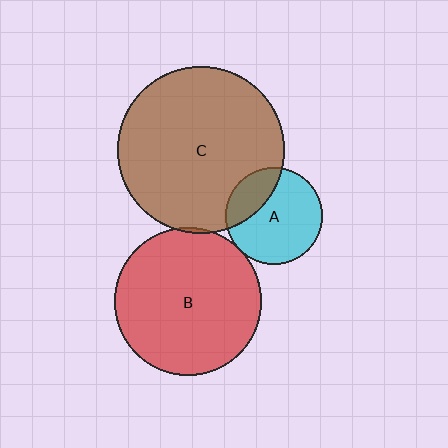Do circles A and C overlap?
Yes.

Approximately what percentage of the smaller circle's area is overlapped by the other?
Approximately 25%.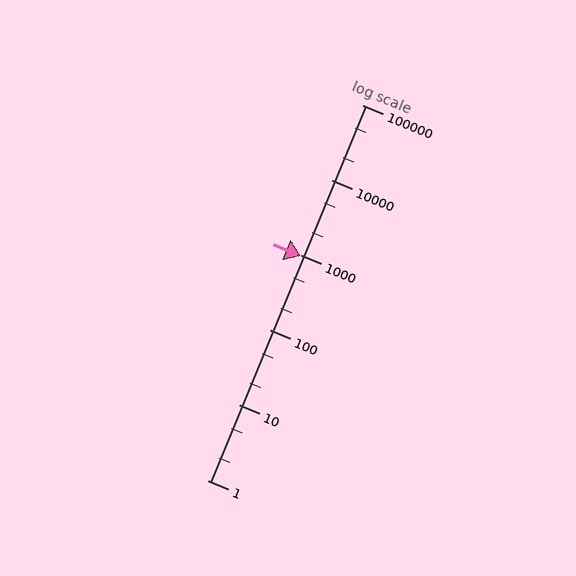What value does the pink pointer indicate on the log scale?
The pointer indicates approximately 980.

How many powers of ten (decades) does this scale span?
The scale spans 5 decades, from 1 to 100000.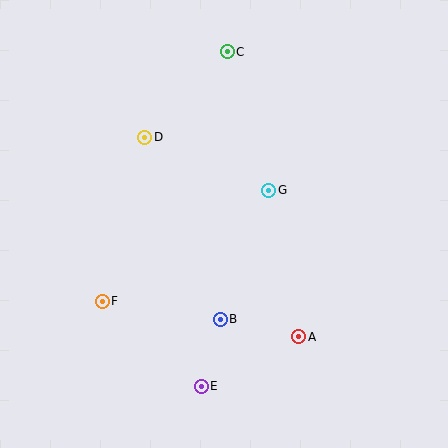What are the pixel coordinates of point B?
Point B is at (220, 319).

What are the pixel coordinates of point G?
Point G is at (269, 190).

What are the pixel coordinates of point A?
Point A is at (299, 337).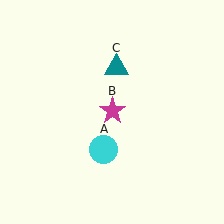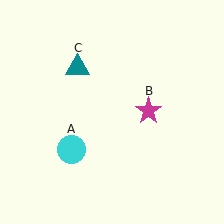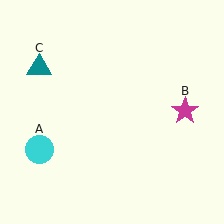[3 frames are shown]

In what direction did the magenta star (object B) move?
The magenta star (object B) moved right.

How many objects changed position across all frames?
3 objects changed position: cyan circle (object A), magenta star (object B), teal triangle (object C).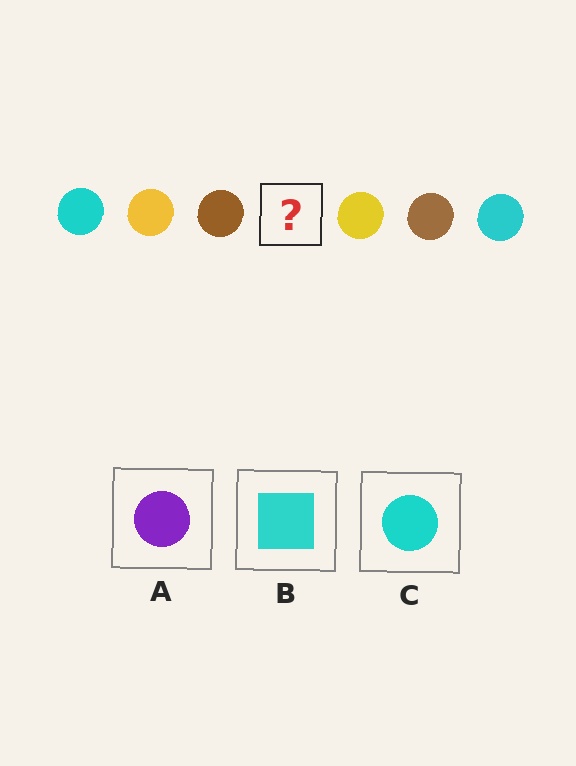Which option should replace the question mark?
Option C.